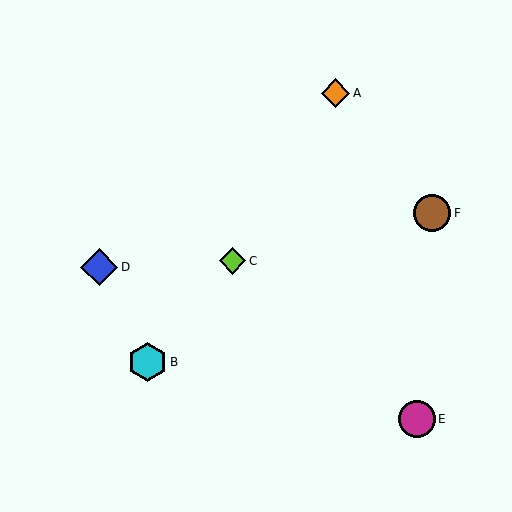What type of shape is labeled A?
Shape A is an orange diamond.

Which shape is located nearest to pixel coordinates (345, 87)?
The orange diamond (labeled A) at (336, 93) is nearest to that location.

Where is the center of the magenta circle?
The center of the magenta circle is at (417, 419).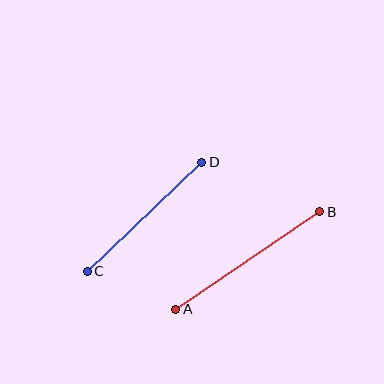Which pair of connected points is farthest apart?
Points A and B are farthest apart.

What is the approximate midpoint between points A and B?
The midpoint is at approximately (248, 260) pixels.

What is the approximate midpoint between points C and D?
The midpoint is at approximately (144, 217) pixels.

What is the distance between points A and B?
The distance is approximately 174 pixels.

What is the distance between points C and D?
The distance is approximately 158 pixels.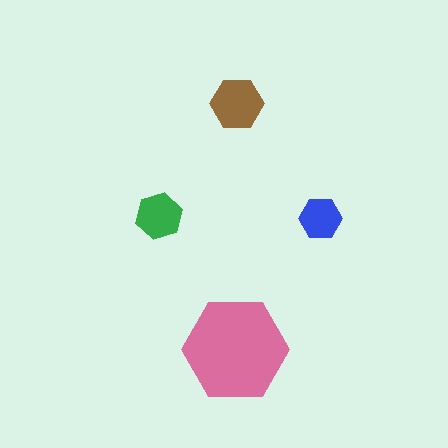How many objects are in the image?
There are 4 objects in the image.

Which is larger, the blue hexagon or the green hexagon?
The green one.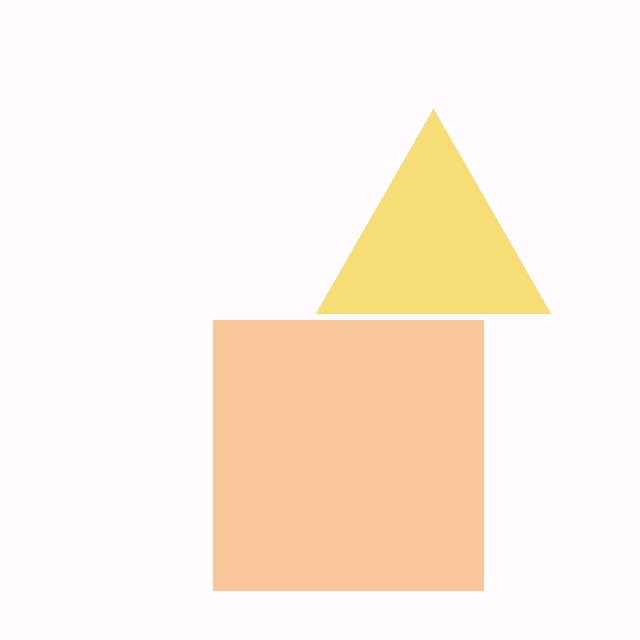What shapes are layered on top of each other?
The layered shapes are: a yellow triangle, an orange square.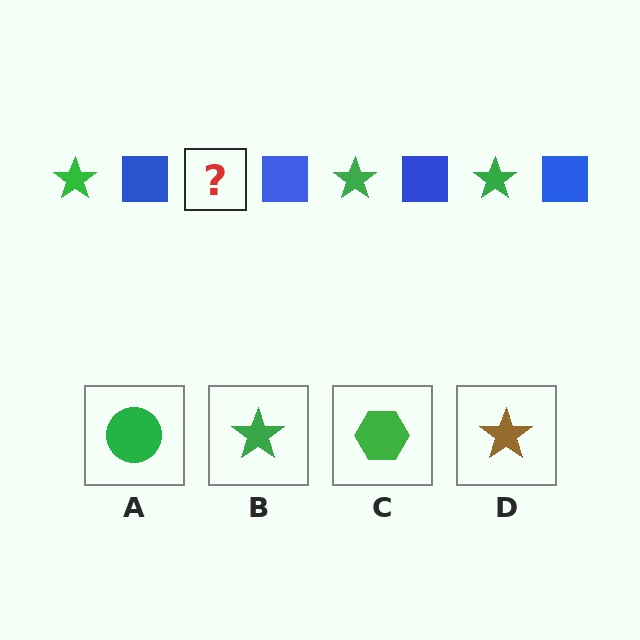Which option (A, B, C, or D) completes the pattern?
B.